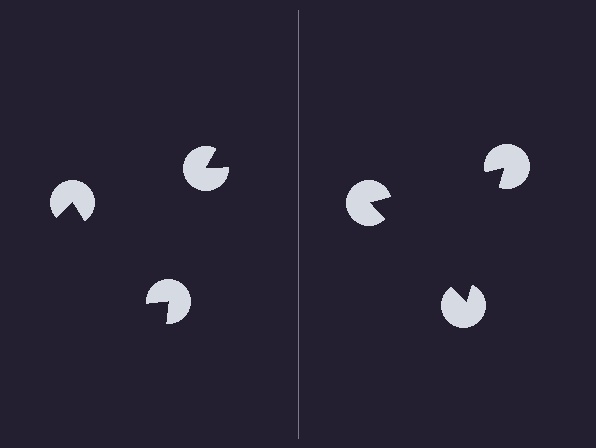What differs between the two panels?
The pac-man discs are positioned identically on both sides; only the wedge orientations differ. On the right they align to a triangle; on the left they are misaligned.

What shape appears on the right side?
An illusory triangle.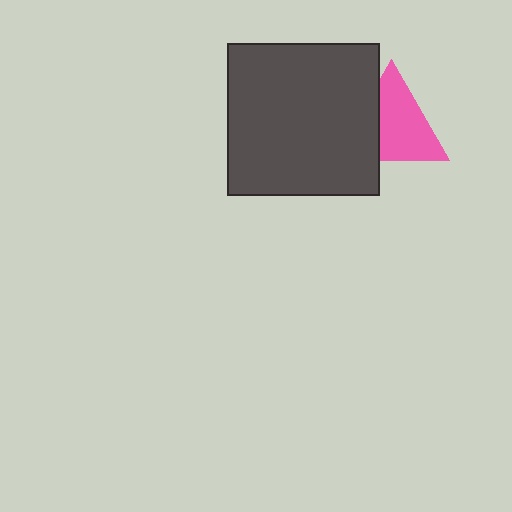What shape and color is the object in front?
The object in front is a dark gray square.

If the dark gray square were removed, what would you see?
You would see the complete pink triangle.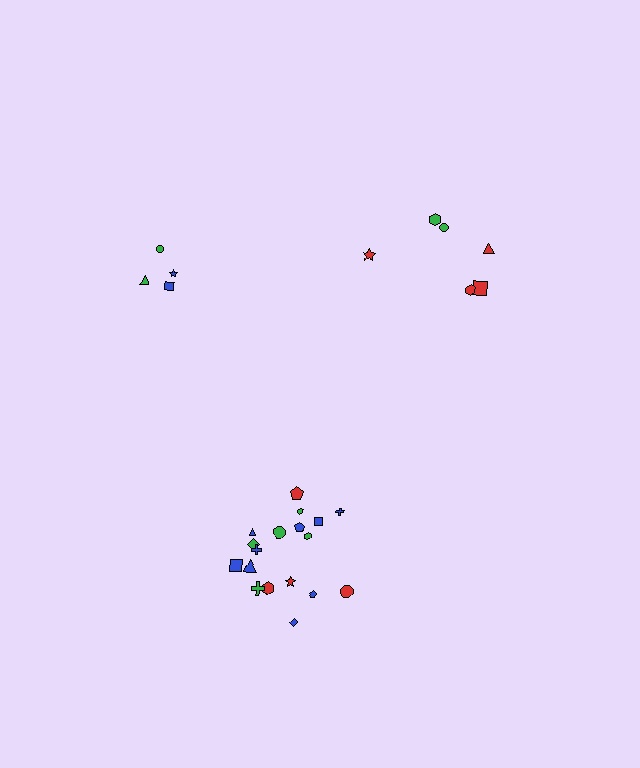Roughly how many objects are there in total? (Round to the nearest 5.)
Roughly 30 objects in total.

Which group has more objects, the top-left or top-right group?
The top-right group.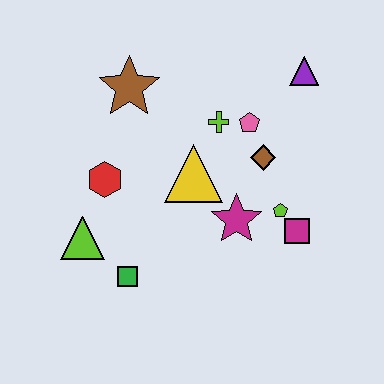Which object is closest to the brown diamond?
The pink pentagon is closest to the brown diamond.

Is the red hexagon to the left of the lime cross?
Yes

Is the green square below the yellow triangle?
Yes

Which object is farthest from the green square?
The purple triangle is farthest from the green square.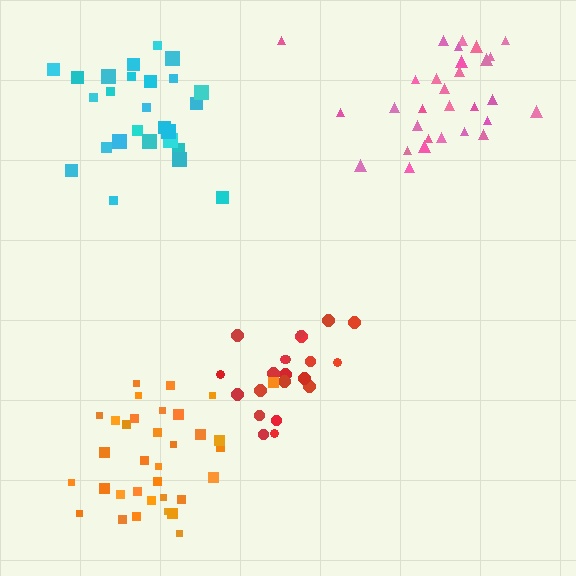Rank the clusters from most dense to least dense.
red, orange, cyan, pink.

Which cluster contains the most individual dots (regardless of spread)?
Orange (34).